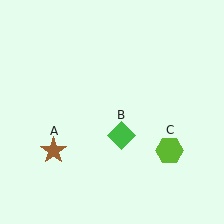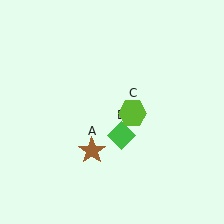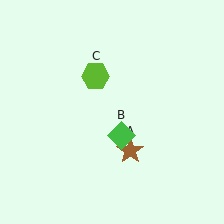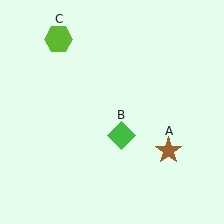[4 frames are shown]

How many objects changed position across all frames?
2 objects changed position: brown star (object A), lime hexagon (object C).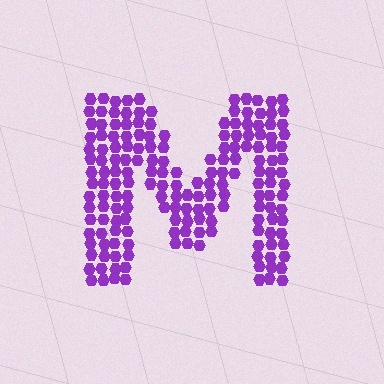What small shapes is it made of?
It is made of small hexagons.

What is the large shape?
The large shape is the letter M.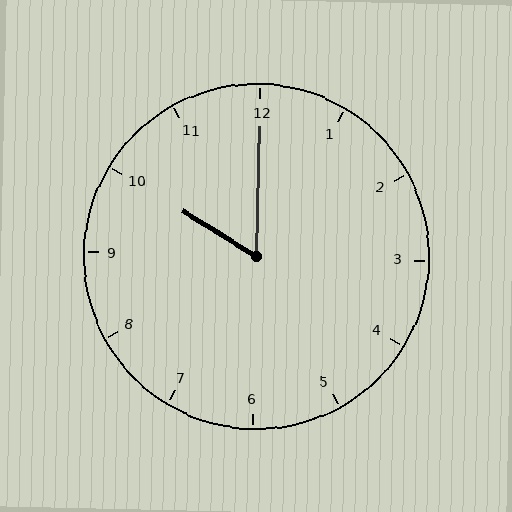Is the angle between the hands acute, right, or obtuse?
It is acute.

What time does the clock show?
10:00.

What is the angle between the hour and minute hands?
Approximately 60 degrees.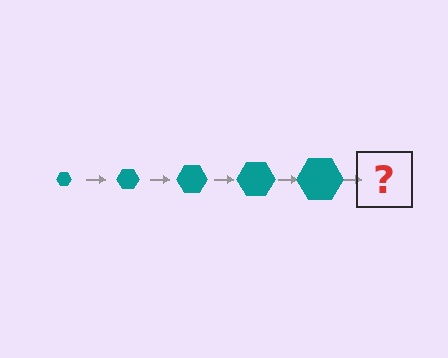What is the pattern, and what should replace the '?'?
The pattern is that the hexagon gets progressively larger each step. The '?' should be a teal hexagon, larger than the previous one.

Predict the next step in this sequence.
The next step is a teal hexagon, larger than the previous one.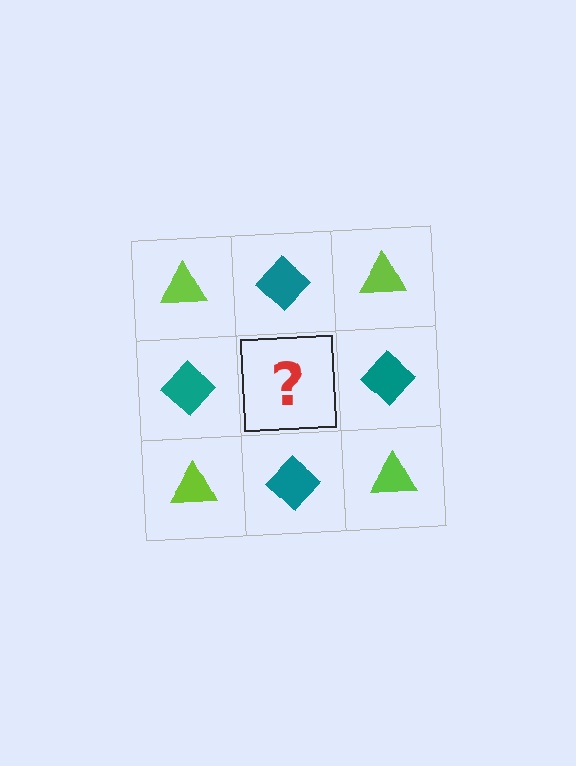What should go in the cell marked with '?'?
The missing cell should contain a lime triangle.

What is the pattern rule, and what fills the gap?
The rule is that it alternates lime triangle and teal diamond in a checkerboard pattern. The gap should be filled with a lime triangle.